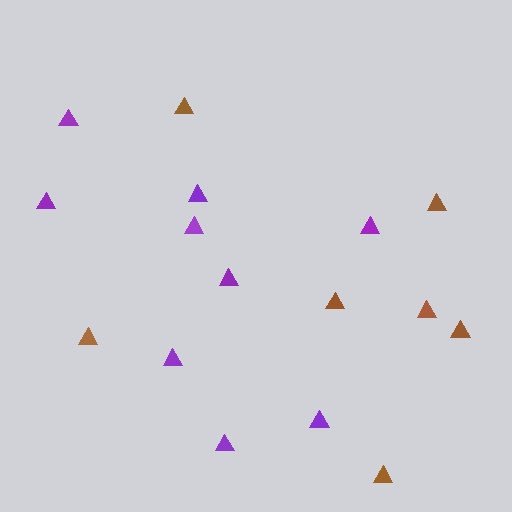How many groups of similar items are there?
There are 2 groups: one group of purple triangles (9) and one group of brown triangles (7).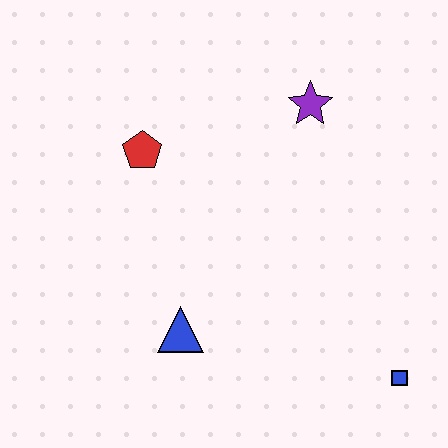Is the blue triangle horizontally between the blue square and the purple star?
No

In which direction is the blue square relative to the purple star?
The blue square is below the purple star.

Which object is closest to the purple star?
The red pentagon is closest to the purple star.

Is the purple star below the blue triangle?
No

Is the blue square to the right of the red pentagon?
Yes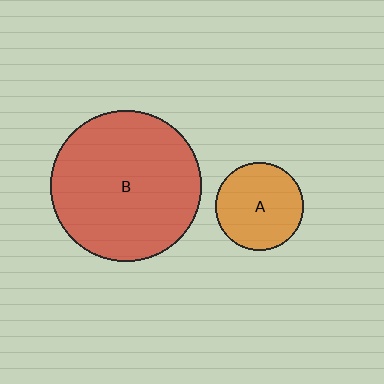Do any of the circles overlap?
No, none of the circles overlap.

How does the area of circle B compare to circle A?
Approximately 2.9 times.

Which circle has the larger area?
Circle B (red).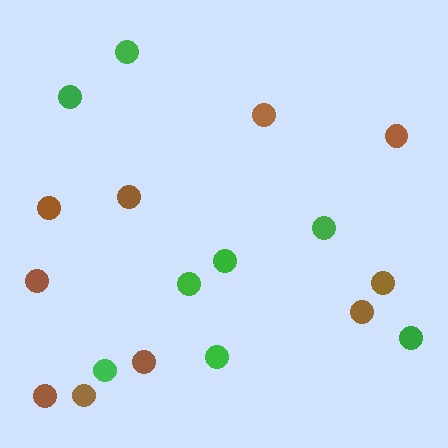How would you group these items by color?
There are 2 groups: one group of brown circles (10) and one group of green circles (8).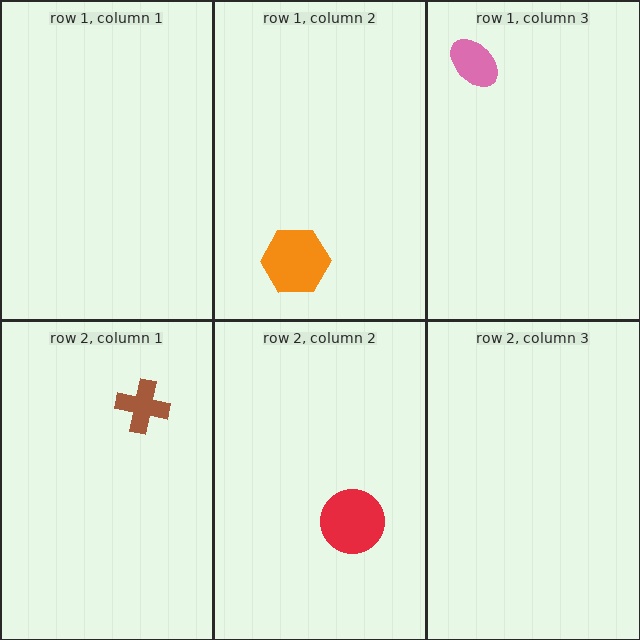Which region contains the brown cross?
The row 2, column 1 region.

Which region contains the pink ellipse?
The row 1, column 3 region.